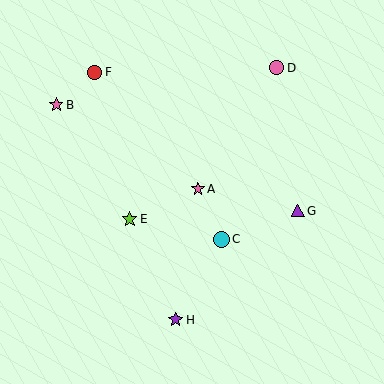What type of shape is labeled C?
Shape C is a cyan circle.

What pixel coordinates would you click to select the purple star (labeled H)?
Click at (175, 320) to select the purple star H.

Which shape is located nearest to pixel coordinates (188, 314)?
The purple star (labeled H) at (175, 320) is nearest to that location.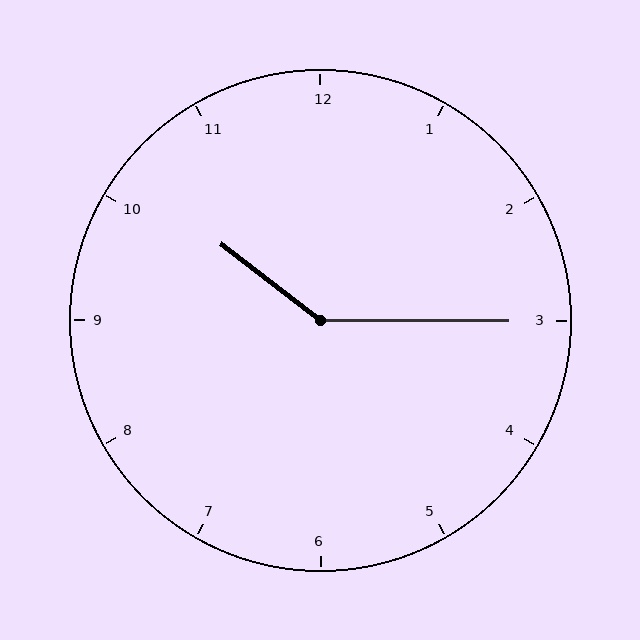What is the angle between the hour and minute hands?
Approximately 142 degrees.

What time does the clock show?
10:15.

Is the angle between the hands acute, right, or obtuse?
It is obtuse.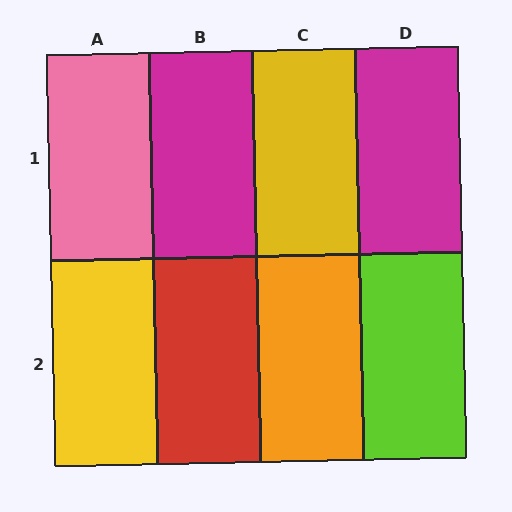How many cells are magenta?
2 cells are magenta.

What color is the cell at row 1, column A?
Pink.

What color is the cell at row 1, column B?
Magenta.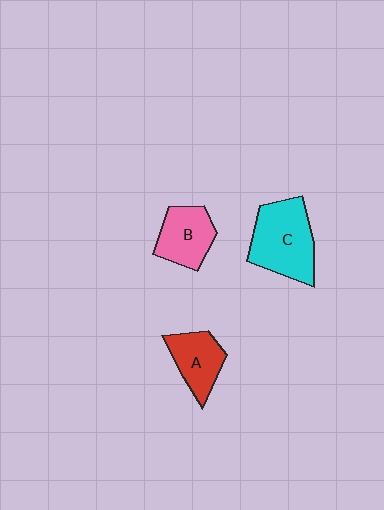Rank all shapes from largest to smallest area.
From largest to smallest: C (cyan), B (pink), A (red).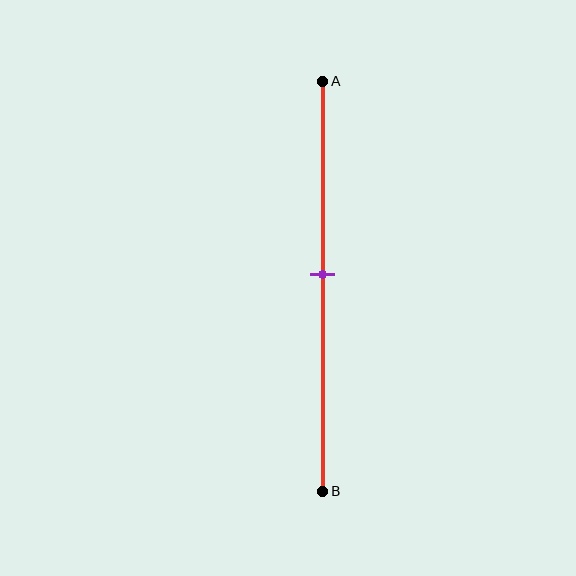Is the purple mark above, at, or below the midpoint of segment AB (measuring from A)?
The purple mark is approximately at the midpoint of segment AB.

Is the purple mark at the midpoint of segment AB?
Yes, the mark is approximately at the midpoint.